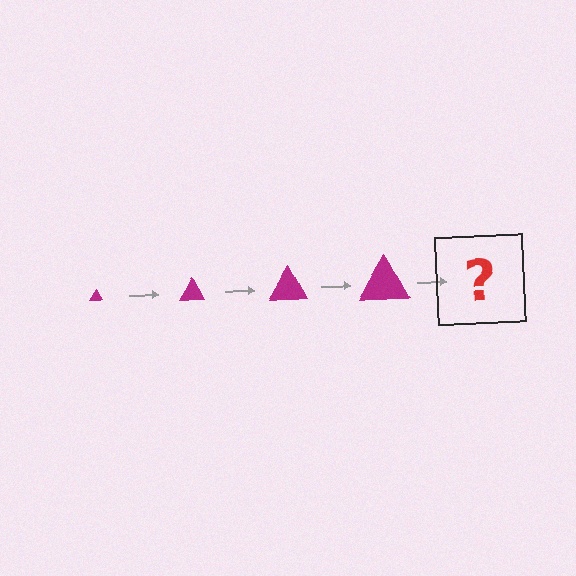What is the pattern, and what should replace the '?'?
The pattern is that the triangle gets progressively larger each step. The '?' should be a magenta triangle, larger than the previous one.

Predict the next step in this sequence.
The next step is a magenta triangle, larger than the previous one.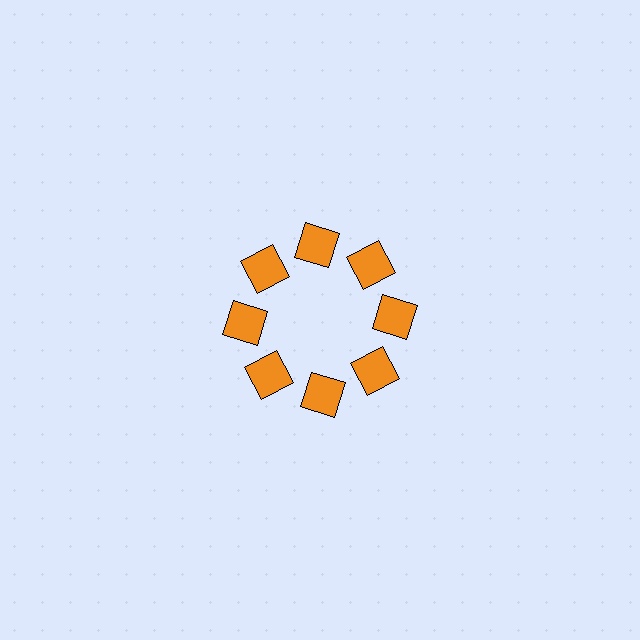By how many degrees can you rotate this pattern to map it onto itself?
The pattern maps onto itself every 45 degrees of rotation.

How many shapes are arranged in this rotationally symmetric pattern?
There are 8 shapes, arranged in 8 groups of 1.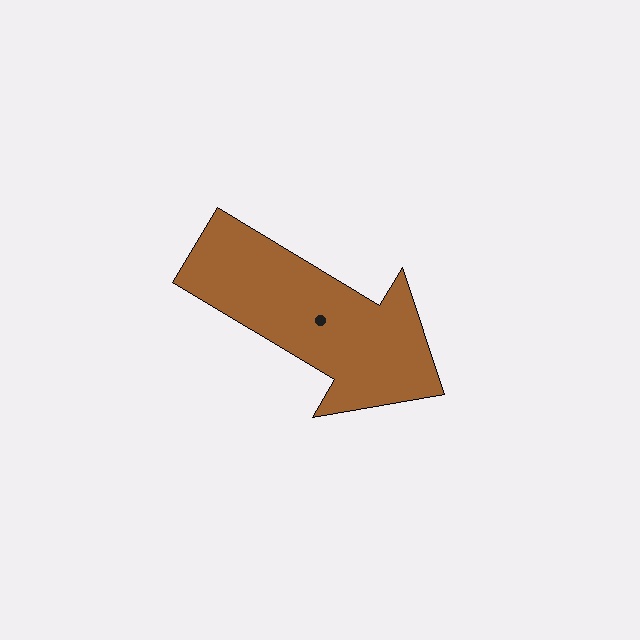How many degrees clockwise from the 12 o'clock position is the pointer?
Approximately 121 degrees.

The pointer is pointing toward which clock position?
Roughly 4 o'clock.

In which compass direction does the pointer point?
Southeast.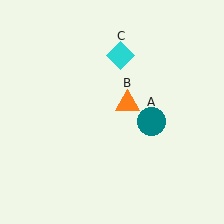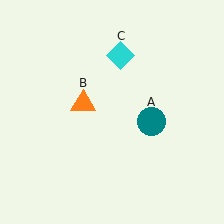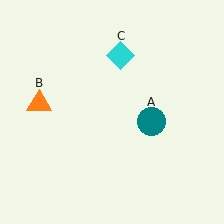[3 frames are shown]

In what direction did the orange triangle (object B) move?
The orange triangle (object B) moved left.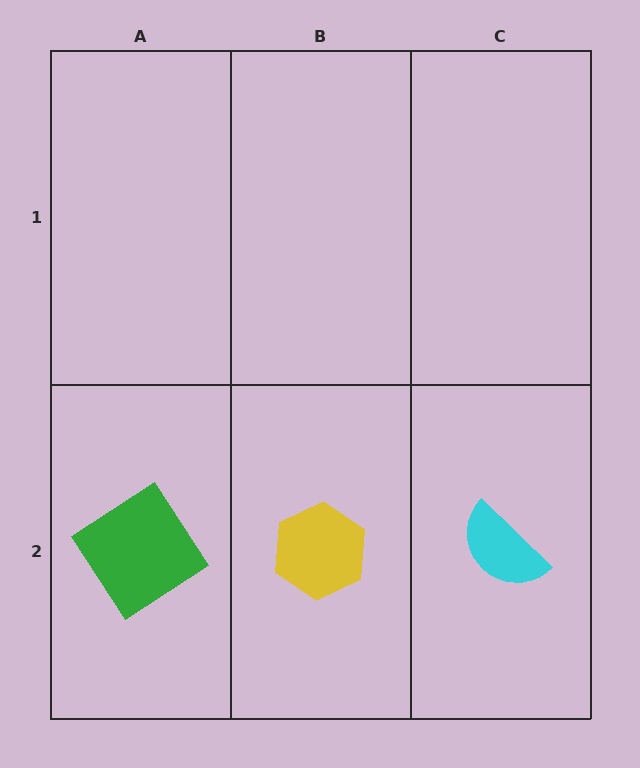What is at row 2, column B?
A yellow hexagon.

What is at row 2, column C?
A cyan semicircle.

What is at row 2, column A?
A green diamond.